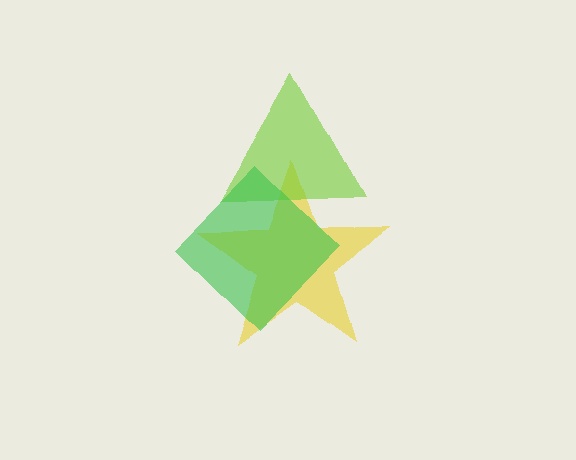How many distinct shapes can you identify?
There are 3 distinct shapes: a yellow star, a lime triangle, a green diamond.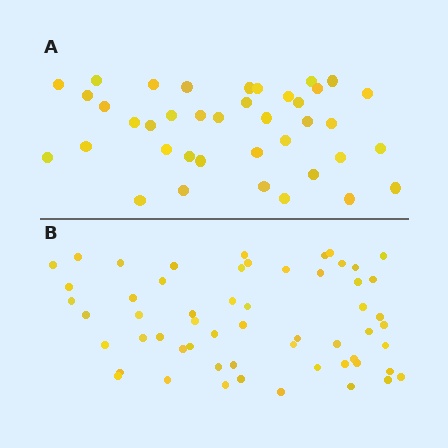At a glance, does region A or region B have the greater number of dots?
Region B (the bottom region) has more dots.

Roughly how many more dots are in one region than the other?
Region B has approximately 20 more dots than region A.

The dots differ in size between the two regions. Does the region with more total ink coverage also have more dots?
No. Region A has more total ink coverage because its dots are larger, but region B actually contains more individual dots. Total area can be misleading — the number of items is what matters here.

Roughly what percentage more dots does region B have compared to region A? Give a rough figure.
About 45% more.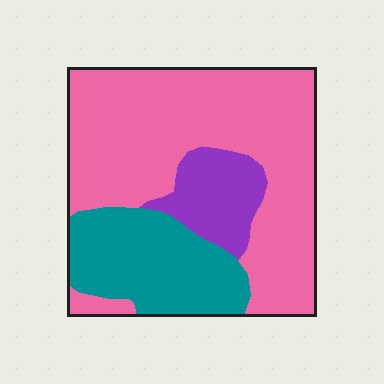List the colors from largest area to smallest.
From largest to smallest: pink, teal, purple.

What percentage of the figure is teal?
Teal covers roughly 25% of the figure.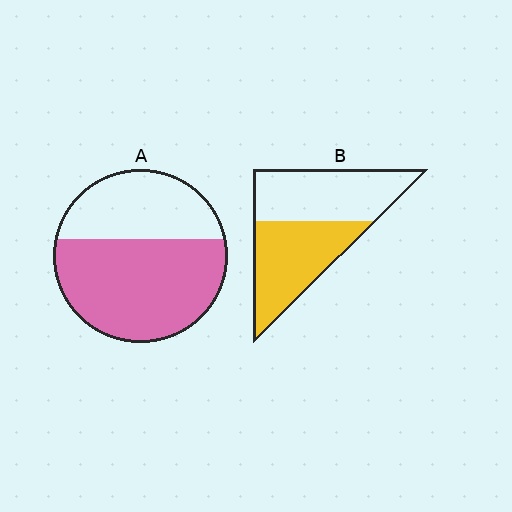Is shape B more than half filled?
Roughly half.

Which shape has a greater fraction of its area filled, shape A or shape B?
Shape A.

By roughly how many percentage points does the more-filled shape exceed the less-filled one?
By roughly 15 percentage points (A over B).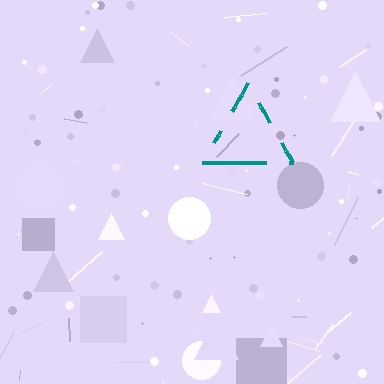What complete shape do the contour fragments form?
The contour fragments form a triangle.